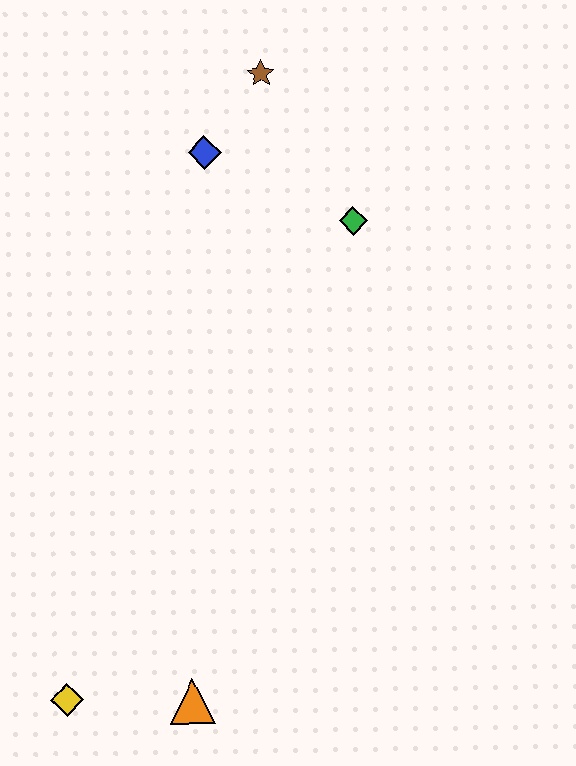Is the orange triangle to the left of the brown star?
Yes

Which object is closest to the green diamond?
The blue diamond is closest to the green diamond.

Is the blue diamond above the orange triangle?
Yes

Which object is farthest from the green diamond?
The yellow diamond is farthest from the green diamond.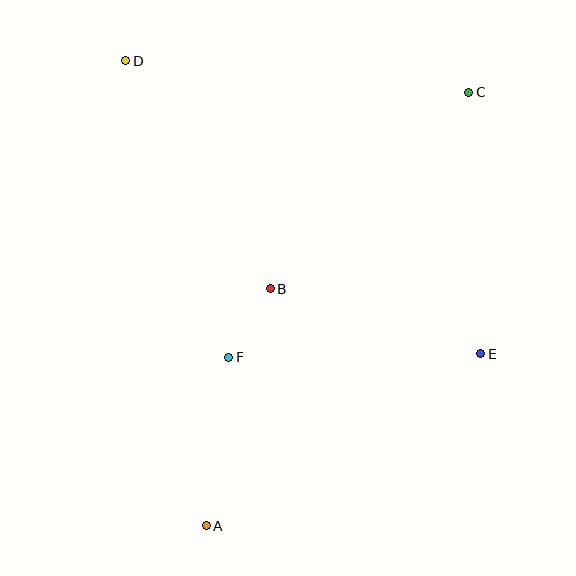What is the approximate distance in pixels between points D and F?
The distance between D and F is approximately 314 pixels.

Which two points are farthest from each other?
Points A and C are farthest from each other.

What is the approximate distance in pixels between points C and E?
The distance between C and E is approximately 262 pixels.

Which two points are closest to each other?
Points B and F are closest to each other.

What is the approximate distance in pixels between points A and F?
The distance between A and F is approximately 170 pixels.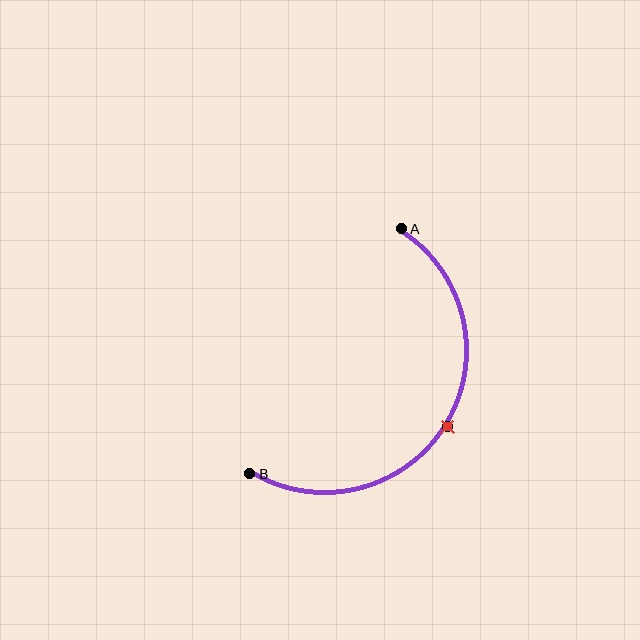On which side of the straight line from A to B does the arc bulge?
The arc bulges to the right of the straight line connecting A and B.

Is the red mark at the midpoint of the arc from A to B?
Yes. The red mark lies on the arc at equal arc-length from both A and B — it is the arc midpoint.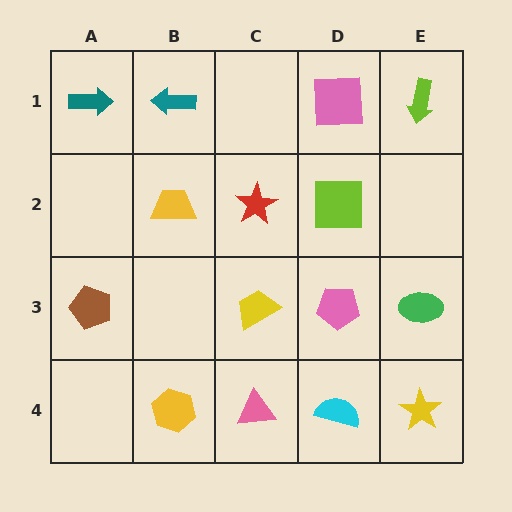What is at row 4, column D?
A cyan semicircle.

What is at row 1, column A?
A teal arrow.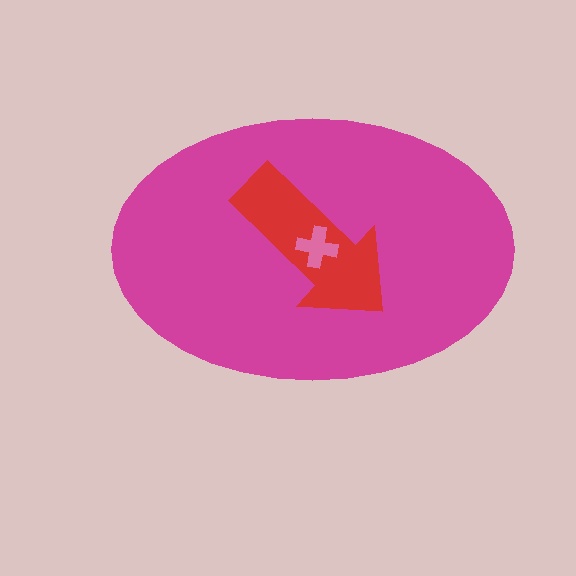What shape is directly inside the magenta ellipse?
The red arrow.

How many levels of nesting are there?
3.